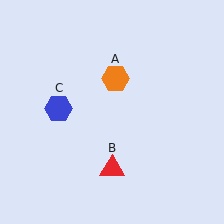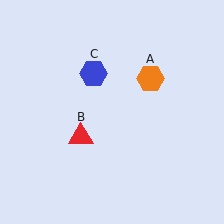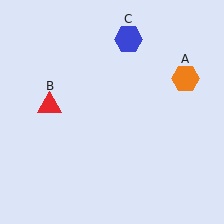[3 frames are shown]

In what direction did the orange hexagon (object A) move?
The orange hexagon (object A) moved right.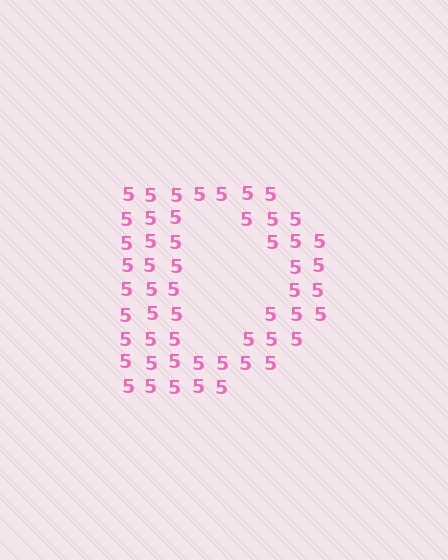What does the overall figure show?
The overall figure shows the letter D.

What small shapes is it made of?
It is made of small digit 5's.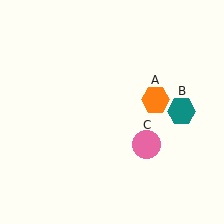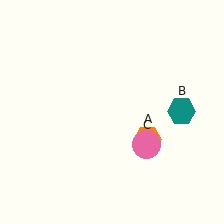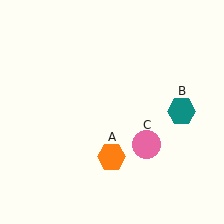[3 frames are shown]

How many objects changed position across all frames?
1 object changed position: orange hexagon (object A).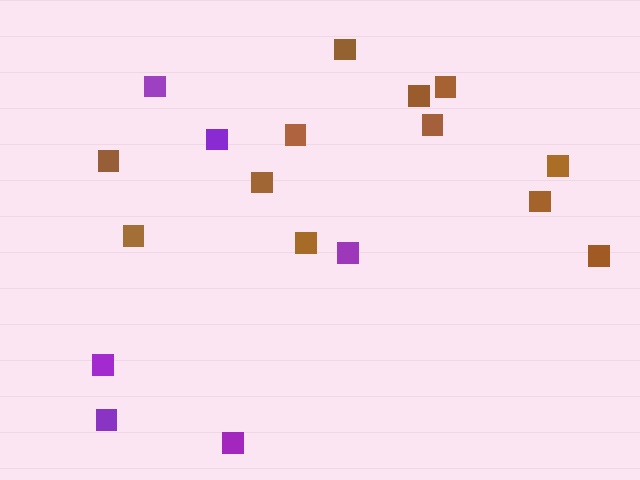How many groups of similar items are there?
There are 2 groups: one group of brown squares (12) and one group of purple squares (6).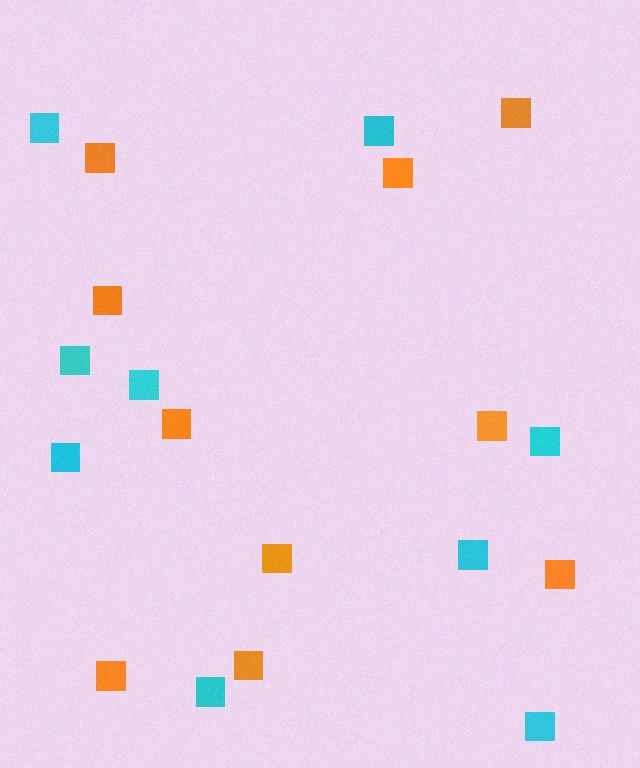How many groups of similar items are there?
There are 2 groups: one group of cyan squares (9) and one group of orange squares (10).